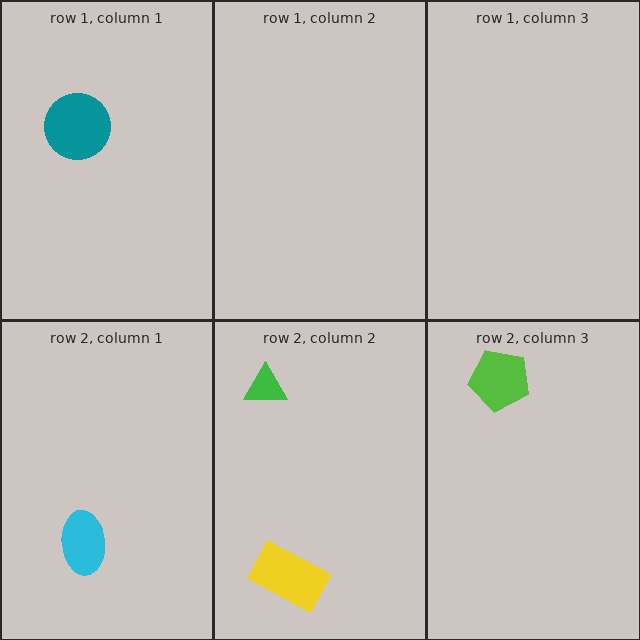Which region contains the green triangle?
The row 2, column 2 region.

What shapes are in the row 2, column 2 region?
The green triangle, the yellow rectangle.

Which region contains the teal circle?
The row 1, column 1 region.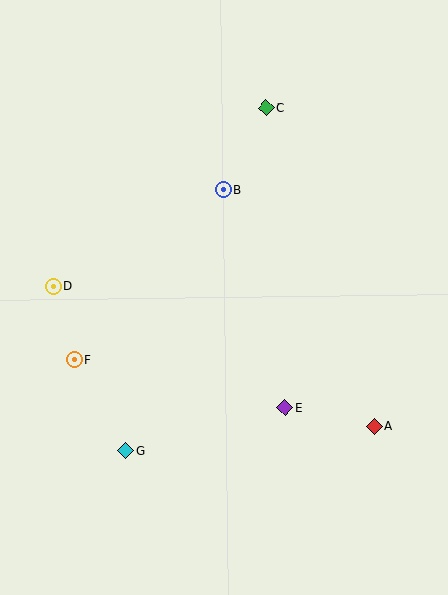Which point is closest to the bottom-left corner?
Point G is closest to the bottom-left corner.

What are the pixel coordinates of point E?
Point E is at (285, 408).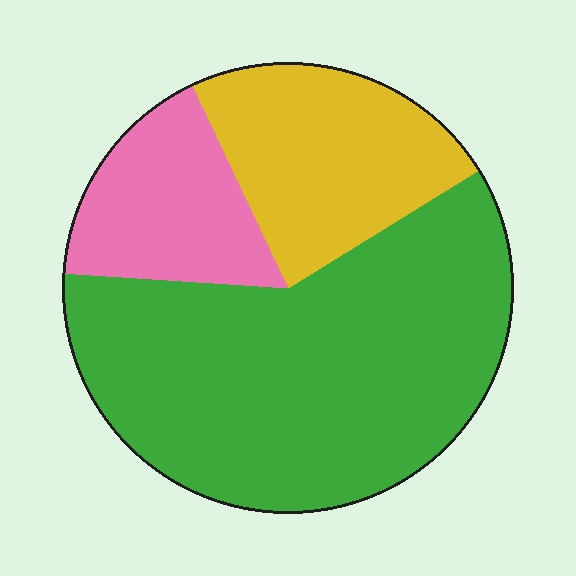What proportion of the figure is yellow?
Yellow takes up about one quarter (1/4) of the figure.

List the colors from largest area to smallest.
From largest to smallest: green, yellow, pink.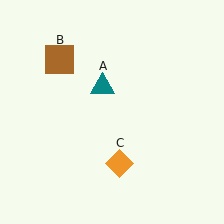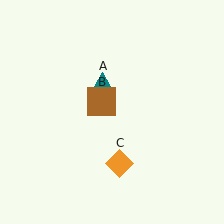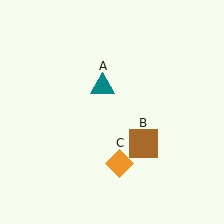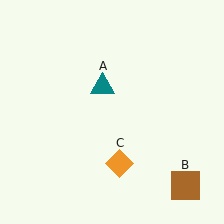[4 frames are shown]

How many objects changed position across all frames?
1 object changed position: brown square (object B).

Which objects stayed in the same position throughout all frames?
Teal triangle (object A) and orange diamond (object C) remained stationary.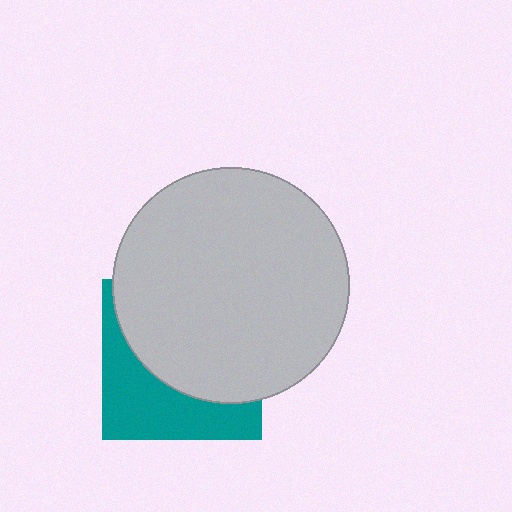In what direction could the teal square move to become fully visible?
The teal square could move down. That would shift it out from behind the light gray circle entirely.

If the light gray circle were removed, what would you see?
You would see the complete teal square.